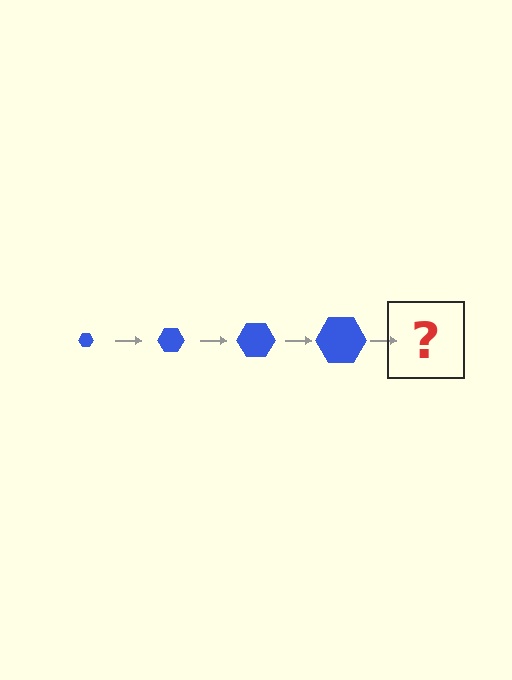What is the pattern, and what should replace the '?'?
The pattern is that the hexagon gets progressively larger each step. The '?' should be a blue hexagon, larger than the previous one.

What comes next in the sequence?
The next element should be a blue hexagon, larger than the previous one.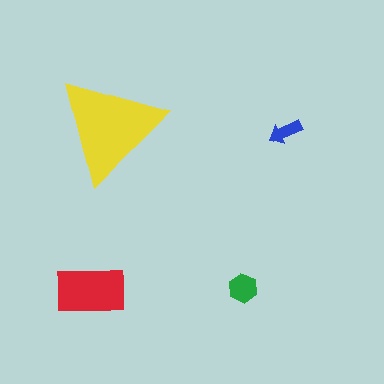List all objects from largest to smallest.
The yellow triangle, the red rectangle, the green hexagon, the blue arrow.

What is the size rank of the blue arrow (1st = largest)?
4th.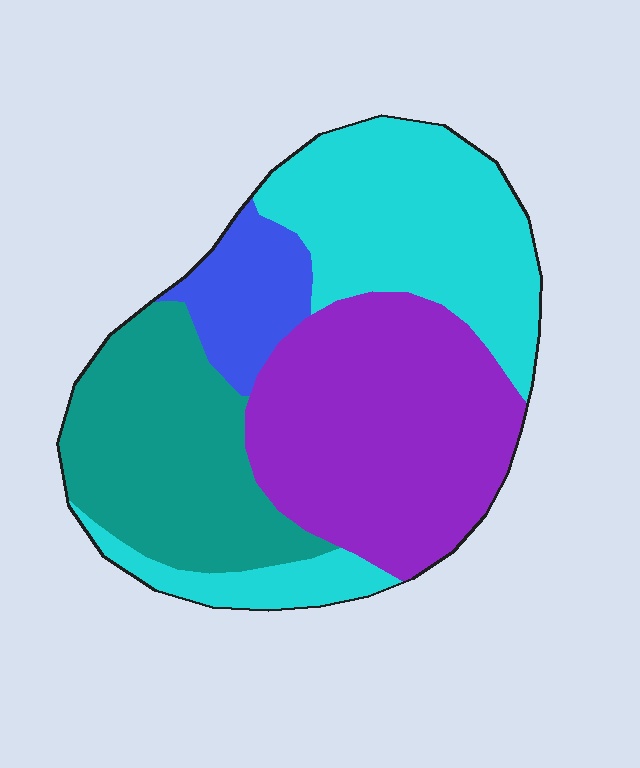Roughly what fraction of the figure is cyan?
Cyan covers around 30% of the figure.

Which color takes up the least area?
Blue, at roughly 10%.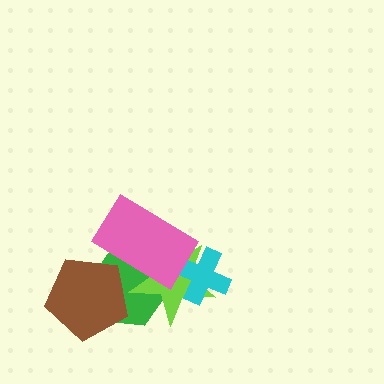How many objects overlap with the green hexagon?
3 objects overlap with the green hexagon.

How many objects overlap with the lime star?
3 objects overlap with the lime star.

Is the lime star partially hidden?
Yes, it is partially covered by another shape.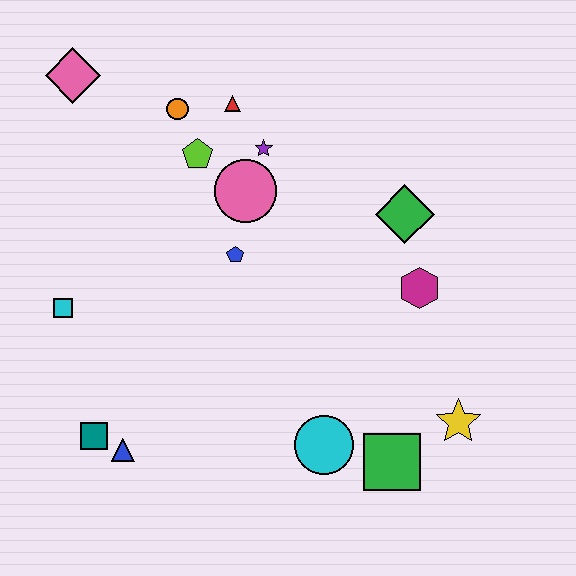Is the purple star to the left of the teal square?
No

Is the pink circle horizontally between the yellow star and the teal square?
Yes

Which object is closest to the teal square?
The blue triangle is closest to the teal square.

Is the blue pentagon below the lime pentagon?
Yes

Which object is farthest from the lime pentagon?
The yellow star is farthest from the lime pentagon.